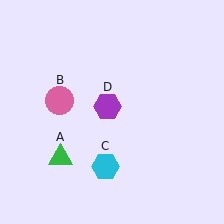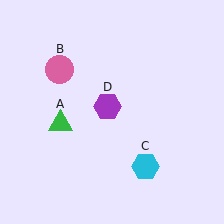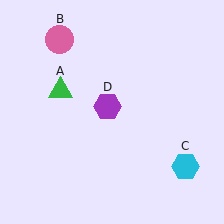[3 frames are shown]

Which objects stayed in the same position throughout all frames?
Purple hexagon (object D) remained stationary.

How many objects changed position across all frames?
3 objects changed position: green triangle (object A), pink circle (object B), cyan hexagon (object C).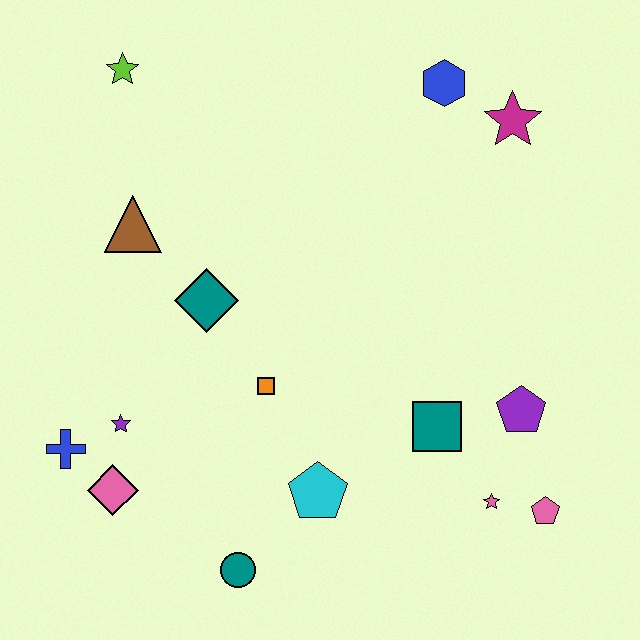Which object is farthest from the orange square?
The magenta star is farthest from the orange square.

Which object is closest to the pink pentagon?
The pink star is closest to the pink pentagon.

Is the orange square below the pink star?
No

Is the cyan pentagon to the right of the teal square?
No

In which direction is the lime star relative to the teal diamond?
The lime star is above the teal diamond.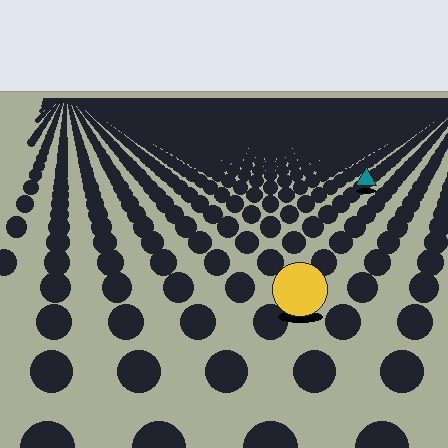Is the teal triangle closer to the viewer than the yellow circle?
No. The yellow circle is closer — you can tell from the texture gradient: the ground texture is coarser near it.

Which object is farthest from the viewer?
The teal triangle is farthest from the viewer. It appears smaller and the ground texture around it is denser.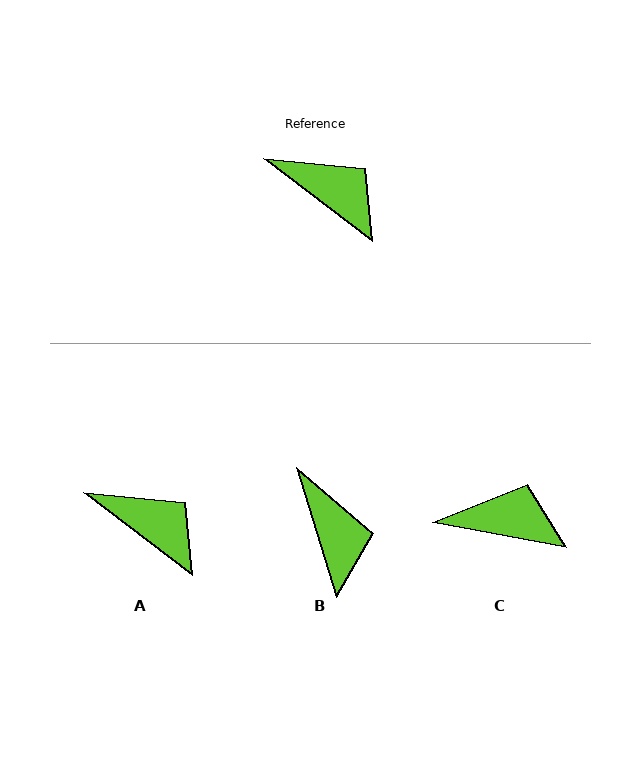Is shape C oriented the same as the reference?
No, it is off by about 27 degrees.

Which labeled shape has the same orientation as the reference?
A.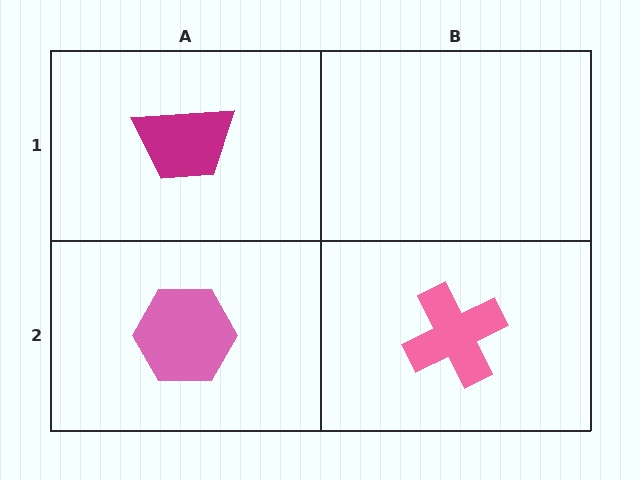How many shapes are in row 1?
1 shape.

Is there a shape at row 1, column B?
No, that cell is empty.